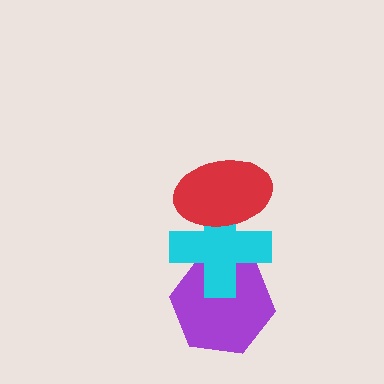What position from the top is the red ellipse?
The red ellipse is 1st from the top.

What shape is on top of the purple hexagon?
The cyan cross is on top of the purple hexagon.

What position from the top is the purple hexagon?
The purple hexagon is 3rd from the top.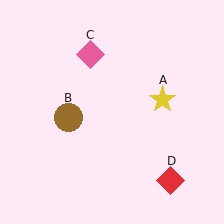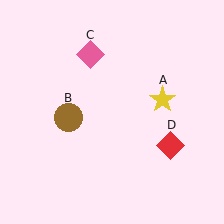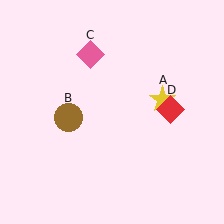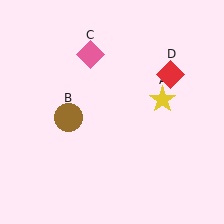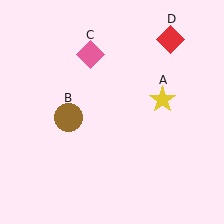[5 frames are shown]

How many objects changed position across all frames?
1 object changed position: red diamond (object D).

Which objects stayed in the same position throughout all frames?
Yellow star (object A) and brown circle (object B) and pink diamond (object C) remained stationary.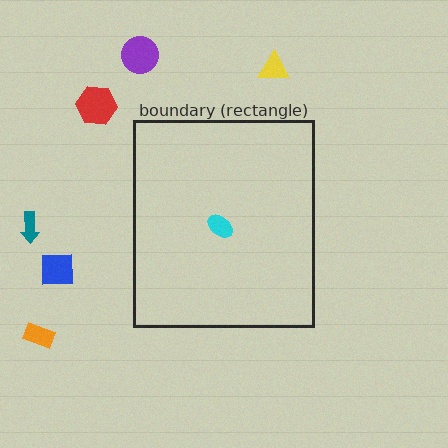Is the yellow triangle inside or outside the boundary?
Outside.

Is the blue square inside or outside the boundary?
Outside.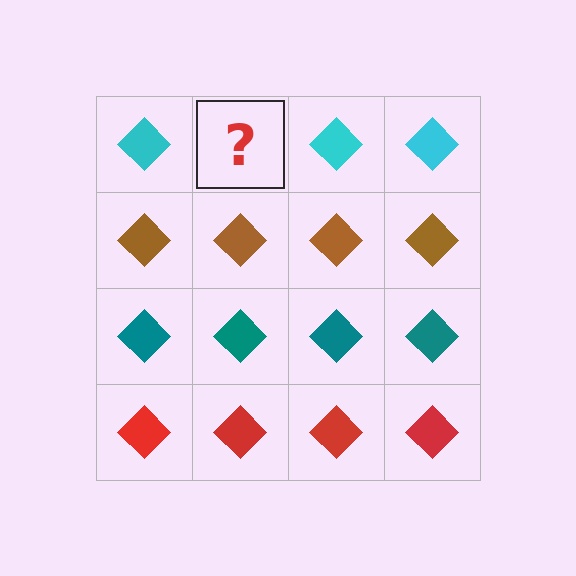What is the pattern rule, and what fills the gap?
The rule is that each row has a consistent color. The gap should be filled with a cyan diamond.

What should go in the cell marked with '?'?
The missing cell should contain a cyan diamond.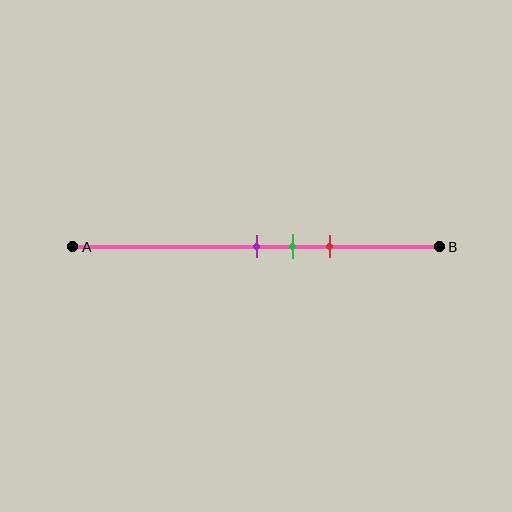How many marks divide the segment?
There are 3 marks dividing the segment.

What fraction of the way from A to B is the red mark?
The red mark is approximately 70% (0.7) of the way from A to B.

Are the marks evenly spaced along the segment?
Yes, the marks are approximately evenly spaced.